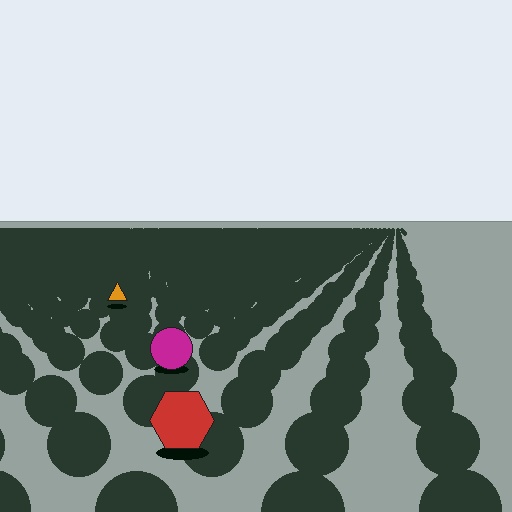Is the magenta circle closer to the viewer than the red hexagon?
No. The red hexagon is closer — you can tell from the texture gradient: the ground texture is coarser near it.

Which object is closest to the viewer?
The red hexagon is closest. The texture marks near it are larger and more spread out.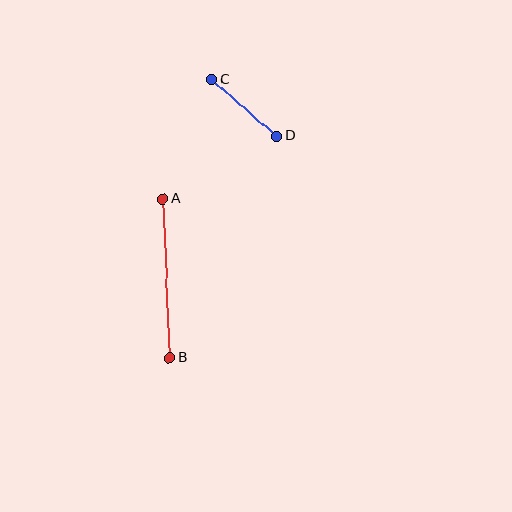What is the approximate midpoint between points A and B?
The midpoint is at approximately (166, 278) pixels.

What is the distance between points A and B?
The distance is approximately 159 pixels.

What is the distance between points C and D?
The distance is approximately 86 pixels.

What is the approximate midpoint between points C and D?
The midpoint is at approximately (244, 108) pixels.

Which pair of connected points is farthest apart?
Points A and B are farthest apart.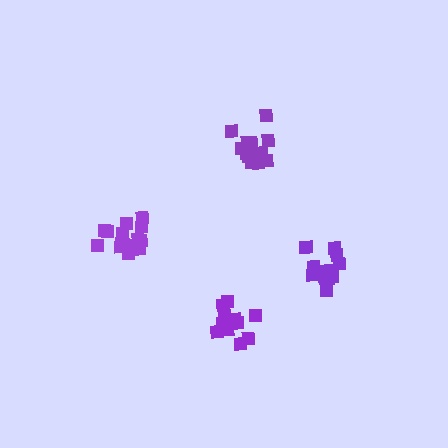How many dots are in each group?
Group 1: 15 dots, Group 2: 11 dots, Group 3: 15 dots, Group 4: 12 dots (53 total).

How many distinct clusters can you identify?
There are 4 distinct clusters.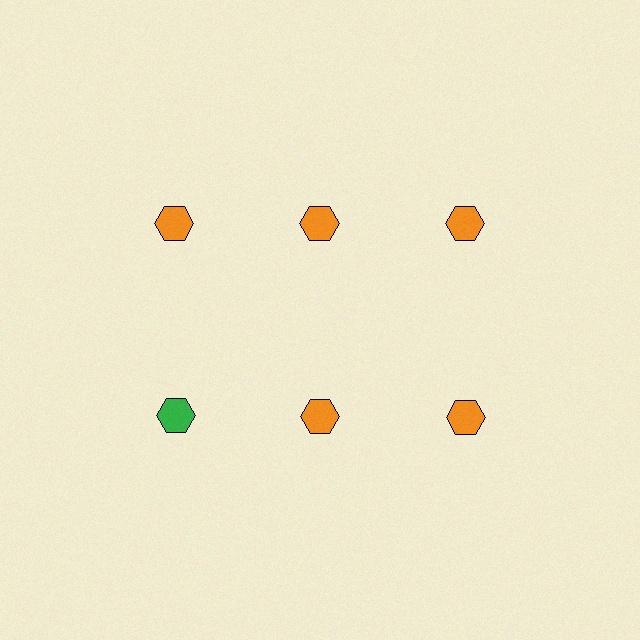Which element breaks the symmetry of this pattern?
The green hexagon in the second row, leftmost column breaks the symmetry. All other shapes are orange hexagons.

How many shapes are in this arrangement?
There are 6 shapes arranged in a grid pattern.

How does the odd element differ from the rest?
It has a different color: green instead of orange.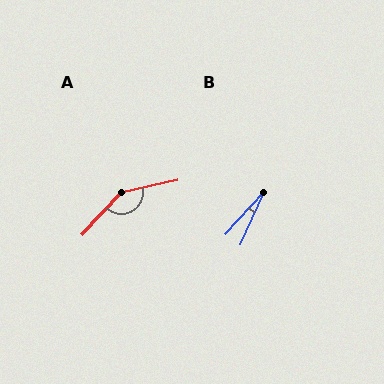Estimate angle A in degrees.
Approximately 146 degrees.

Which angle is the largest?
A, at approximately 146 degrees.